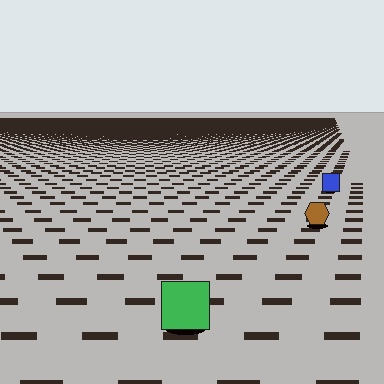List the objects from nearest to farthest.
From nearest to farthest: the green square, the brown hexagon, the blue square.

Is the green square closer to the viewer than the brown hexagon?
Yes. The green square is closer — you can tell from the texture gradient: the ground texture is coarser near it.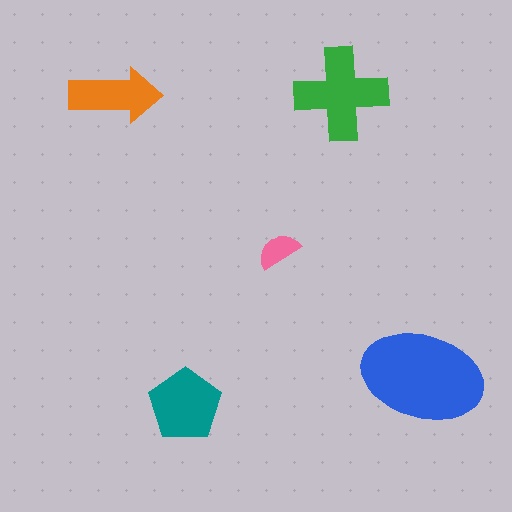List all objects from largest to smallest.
The blue ellipse, the green cross, the teal pentagon, the orange arrow, the pink semicircle.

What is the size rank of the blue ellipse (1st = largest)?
1st.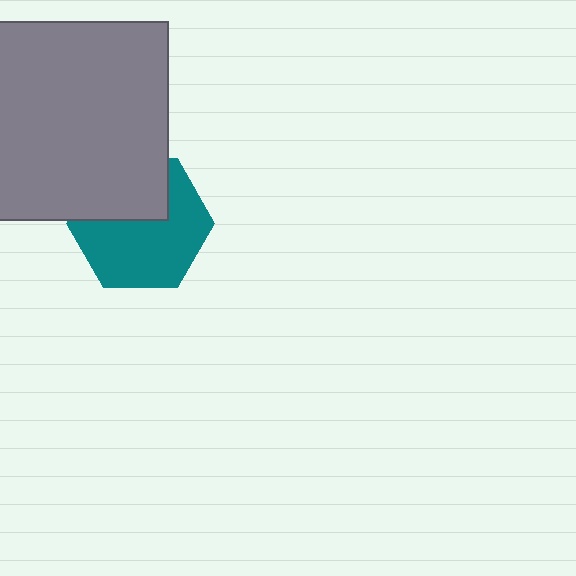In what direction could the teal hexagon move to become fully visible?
The teal hexagon could move down. That would shift it out from behind the gray square entirely.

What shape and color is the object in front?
The object in front is a gray square.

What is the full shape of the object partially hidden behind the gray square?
The partially hidden object is a teal hexagon.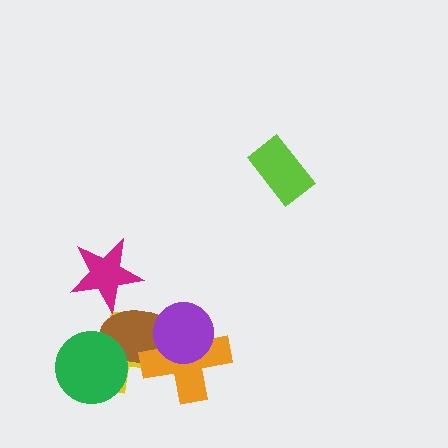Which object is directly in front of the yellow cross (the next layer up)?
The brown ellipse is directly in front of the yellow cross.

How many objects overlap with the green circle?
2 objects overlap with the green circle.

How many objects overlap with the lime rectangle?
0 objects overlap with the lime rectangle.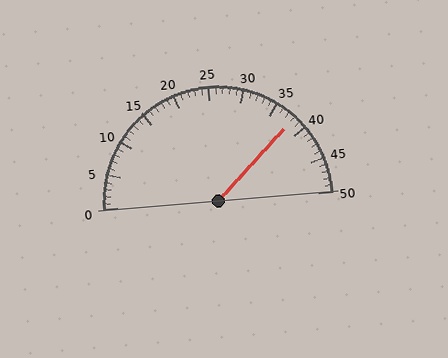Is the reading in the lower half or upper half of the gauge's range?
The reading is in the upper half of the range (0 to 50).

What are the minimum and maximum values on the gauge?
The gauge ranges from 0 to 50.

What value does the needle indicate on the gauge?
The needle indicates approximately 38.